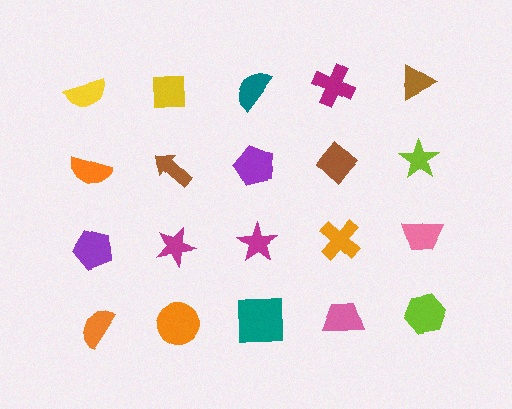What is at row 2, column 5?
A lime star.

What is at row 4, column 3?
A teal square.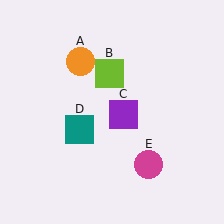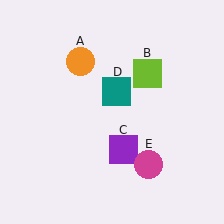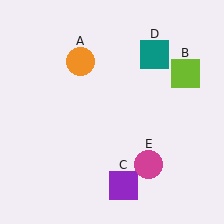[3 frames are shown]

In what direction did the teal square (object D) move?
The teal square (object D) moved up and to the right.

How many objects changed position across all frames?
3 objects changed position: lime square (object B), purple square (object C), teal square (object D).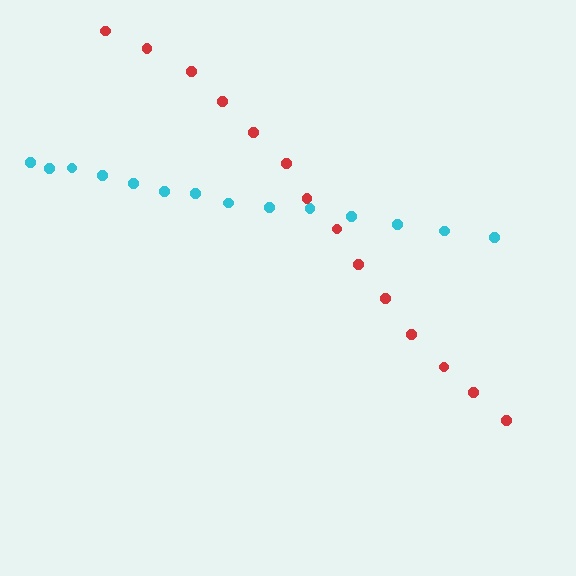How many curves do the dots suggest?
There are 2 distinct paths.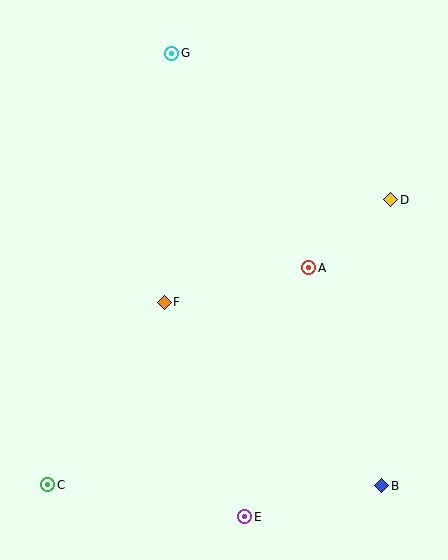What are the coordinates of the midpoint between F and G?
The midpoint between F and G is at (168, 178).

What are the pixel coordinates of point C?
Point C is at (48, 485).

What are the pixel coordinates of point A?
Point A is at (309, 268).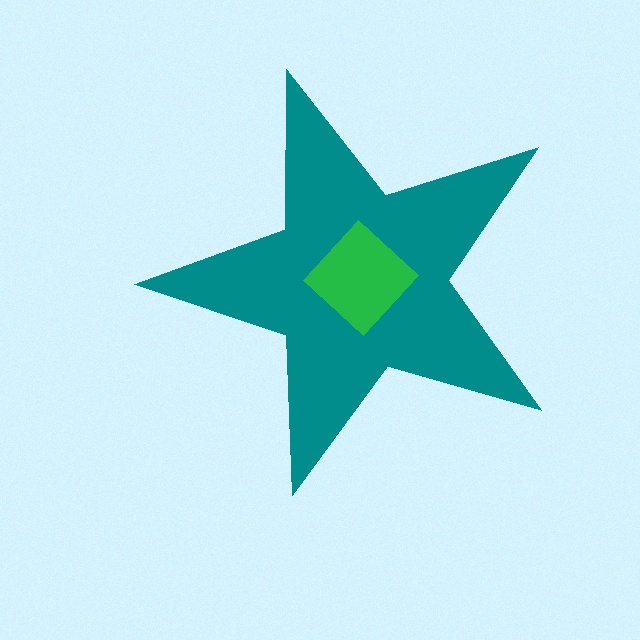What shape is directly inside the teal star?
The green diamond.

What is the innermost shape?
The green diamond.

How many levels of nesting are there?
2.